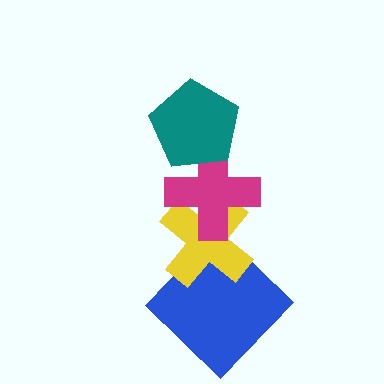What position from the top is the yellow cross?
The yellow cross is 3rd from the top.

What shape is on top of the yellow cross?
The magenta cross is on top of the yellow cross.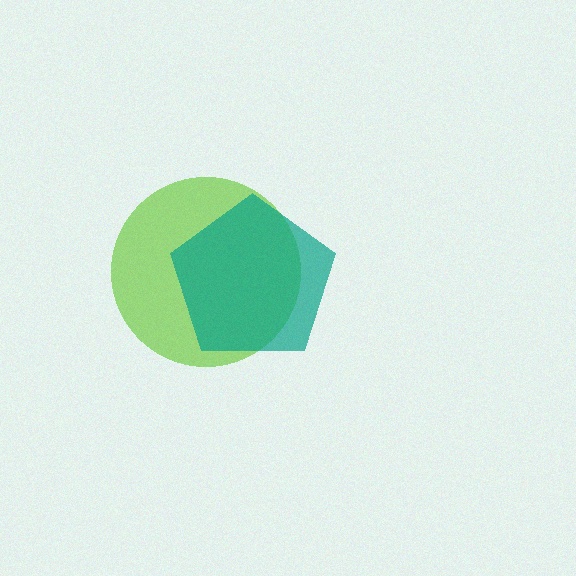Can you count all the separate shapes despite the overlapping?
Yes, there are 2 separate shapes.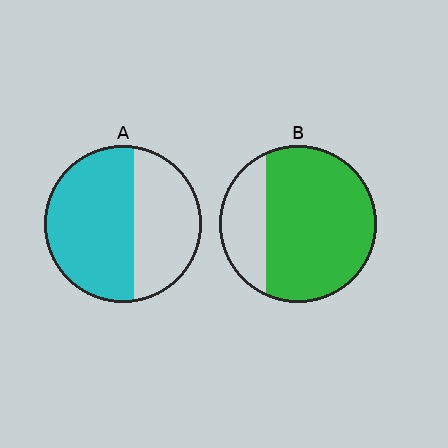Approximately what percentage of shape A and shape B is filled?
A is approximately 60% and B is approximately 75%.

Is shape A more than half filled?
Yes.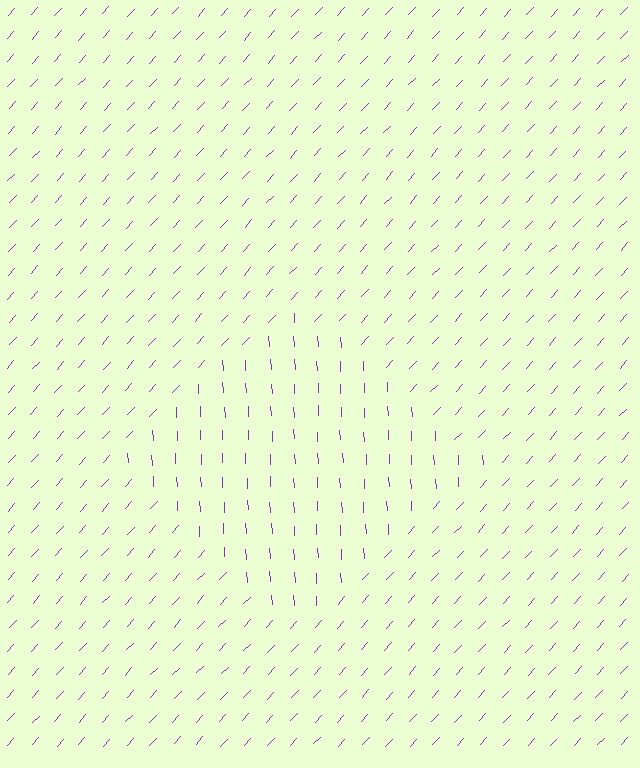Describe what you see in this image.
The image is filled with small purple line segments. A diamond region in the image has lines oriented differently from the surrounding lines, creating a visible texture boundary.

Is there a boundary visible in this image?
Yes, there is a texture boundary formed by a change in line orientation.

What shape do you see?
I see a diamond.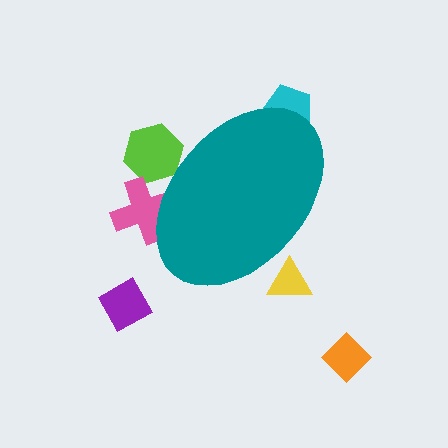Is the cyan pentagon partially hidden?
Yes, the cyan pentagon is partially hidden behind the teal ellipse.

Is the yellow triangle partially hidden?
Yes, the yellow triangle is partially hidden behind the teal ellipse.